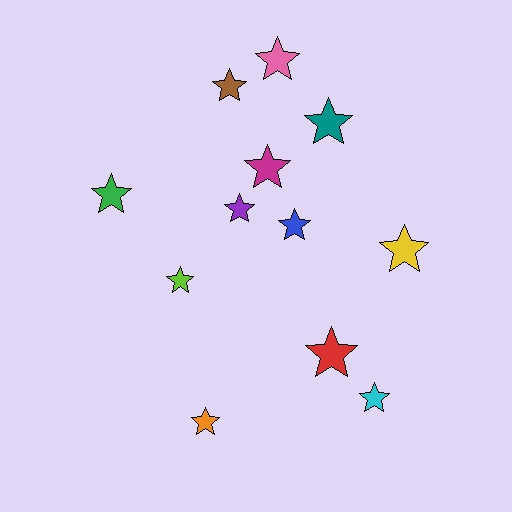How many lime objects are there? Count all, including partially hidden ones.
There is 1 lime object.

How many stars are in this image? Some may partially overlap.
There are 12 stars.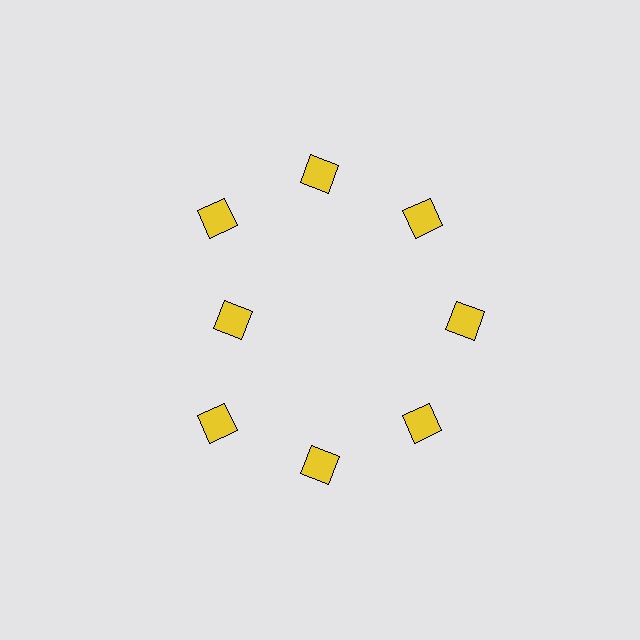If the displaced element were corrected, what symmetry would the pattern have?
It would have 8-fold rotational symmetry — the pattern would map onto itself every 45 degrees.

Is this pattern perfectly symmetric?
No. The 8 yellow diamonds are arranged in a ring, but one element near the 9 o'clock position is pulled inward toward the center, breaking the 8-fold rotational symmetry.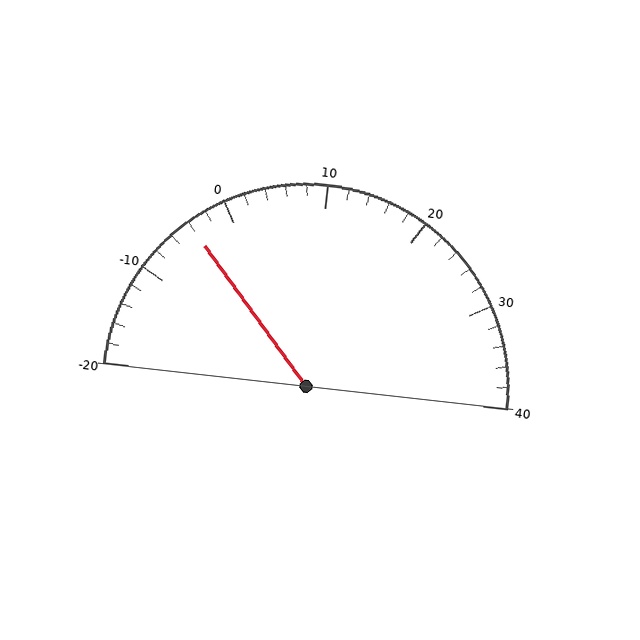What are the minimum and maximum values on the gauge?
The gauge ranges from -20 to 40.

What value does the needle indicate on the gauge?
The needle indicates approximately -4.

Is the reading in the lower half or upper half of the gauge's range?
The reading is in the lower half of the range (-20 to 40).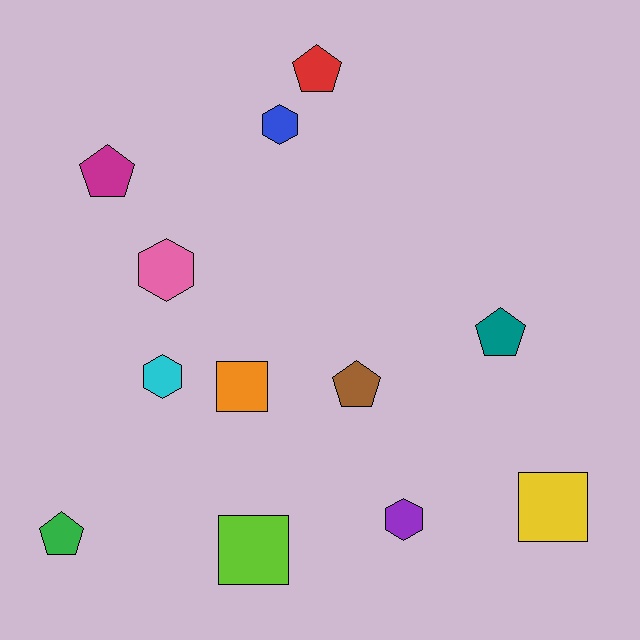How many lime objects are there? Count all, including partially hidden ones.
There is 1 lime object.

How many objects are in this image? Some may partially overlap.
There are 12 objects.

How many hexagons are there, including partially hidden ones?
There are 4 hexagons.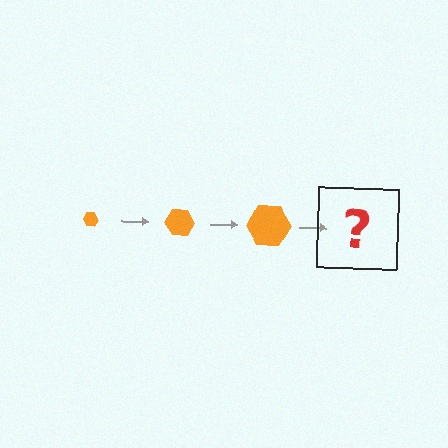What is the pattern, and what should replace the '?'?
The pattern is that the hexagon gets progressively larger each step. The '?' should be an orange hexagon, larger than the previous one.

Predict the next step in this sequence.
The next step is an orange hexagon, larger than the previous one.